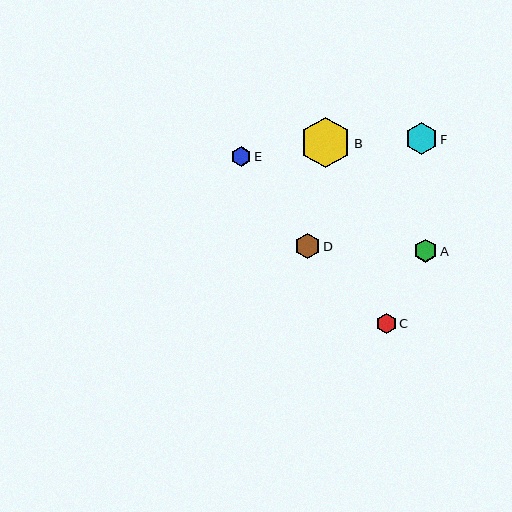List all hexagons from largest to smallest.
From largest to smallest: B, F, D, A, C, E.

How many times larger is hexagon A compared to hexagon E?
Hexagon A is approximately 1.2 times the size of hexagon E.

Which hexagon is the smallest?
Hexagon E is the smallest with a size of approximately 19 pixels.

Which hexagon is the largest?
Hexagon B is the largest with a size of approximately 51 pixels.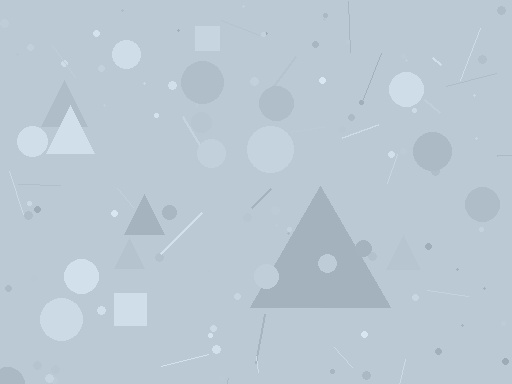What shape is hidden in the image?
A triangle is hidden in the image.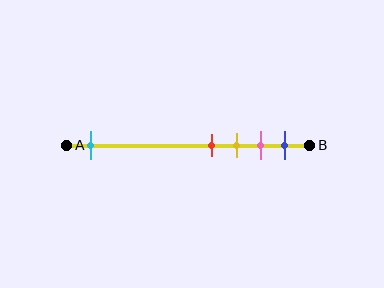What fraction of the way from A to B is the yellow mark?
The yellow mark is approximately 70% (0.7) of the way from A to B.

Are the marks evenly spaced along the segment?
No, the marks are not evenly spaced.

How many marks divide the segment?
There are 5 marks dividing the segment.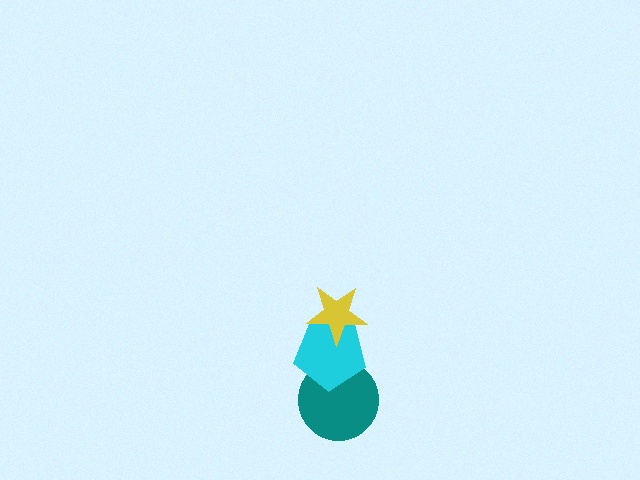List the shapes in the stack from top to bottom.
From top to bottom: the yellow star, the cyan pentagon, the teal circle.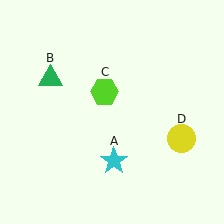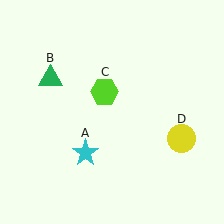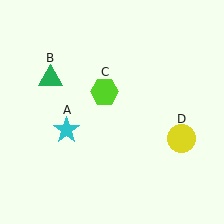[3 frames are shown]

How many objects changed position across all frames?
1 object changed position: cyan star (object A).